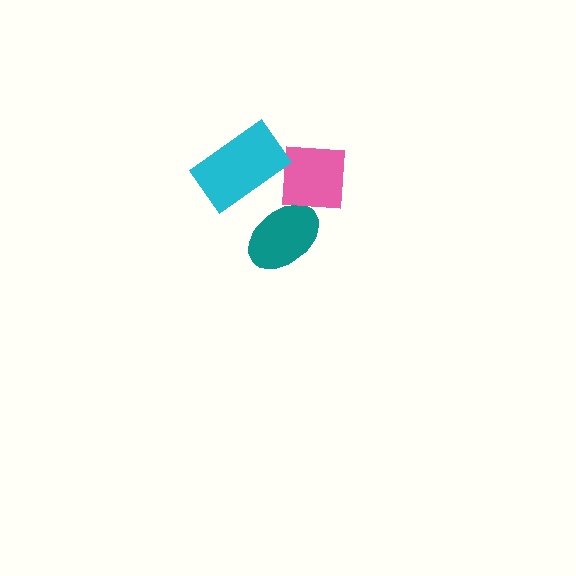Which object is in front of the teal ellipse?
The pink square is in front of the teal ellipse.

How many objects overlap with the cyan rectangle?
1 object overlaps with the cyan rectangle.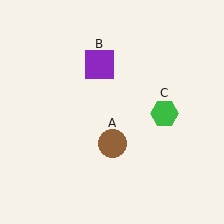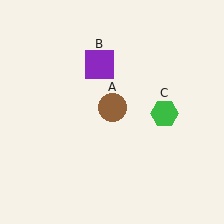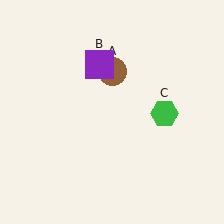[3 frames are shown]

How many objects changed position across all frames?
1 object changed position: brown circle (object A).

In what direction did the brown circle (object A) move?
The brown circle (object A) moved up.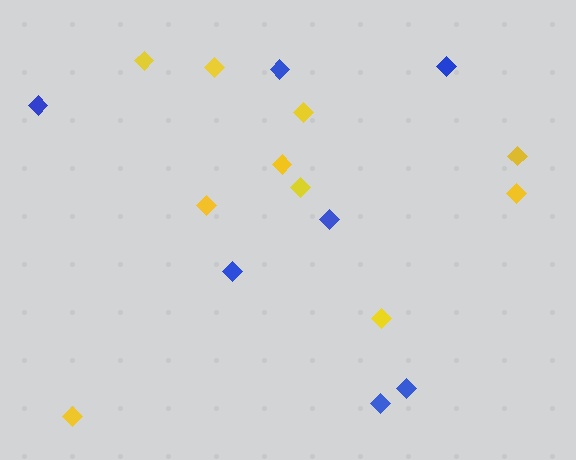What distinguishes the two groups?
There are 2 groups: one group of yellow diamonds (10) and one group of blue diamonds (7).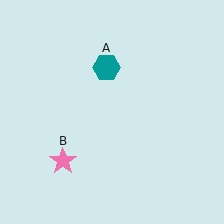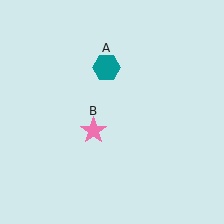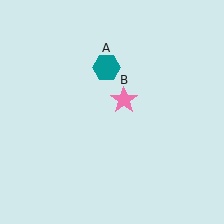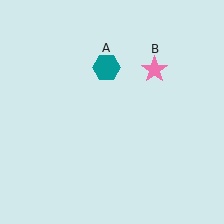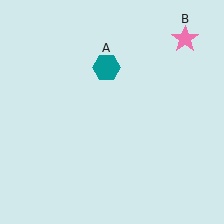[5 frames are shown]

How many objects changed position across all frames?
1 object changed position: pink star (object B).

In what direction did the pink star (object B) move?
The pink star (object B) moved up and to the right.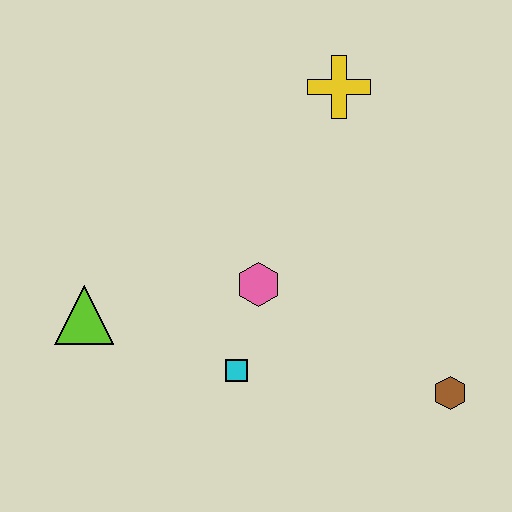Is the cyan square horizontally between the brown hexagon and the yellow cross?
No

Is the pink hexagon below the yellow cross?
Yes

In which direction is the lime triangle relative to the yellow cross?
The lime triangle is to the left of the yellow cross.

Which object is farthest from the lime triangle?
The brown hexagon is farthest from the lime triangle.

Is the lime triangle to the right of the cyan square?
No